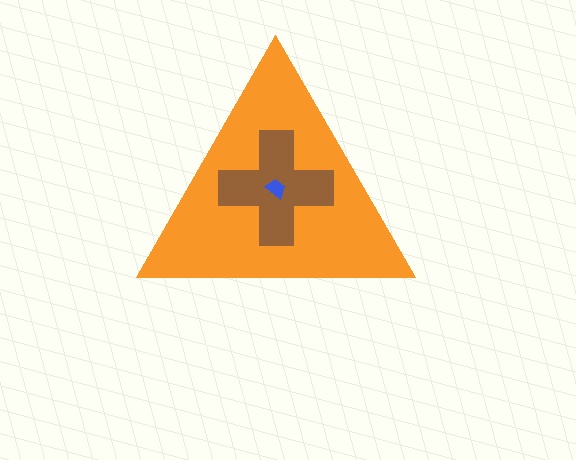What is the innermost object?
The blue trapezoid.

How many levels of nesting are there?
3.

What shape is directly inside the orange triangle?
The brown cross.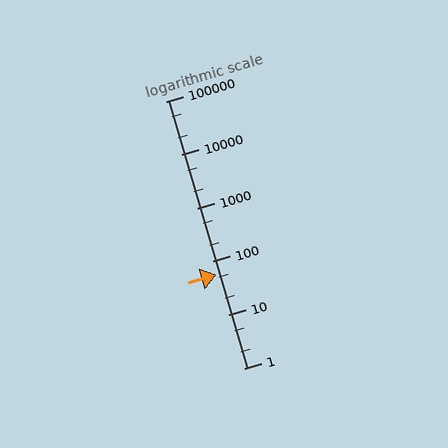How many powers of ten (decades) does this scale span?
The scale spans 5 decades, from 1 to 100000.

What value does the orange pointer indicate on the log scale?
The pointer indicates approximately 57.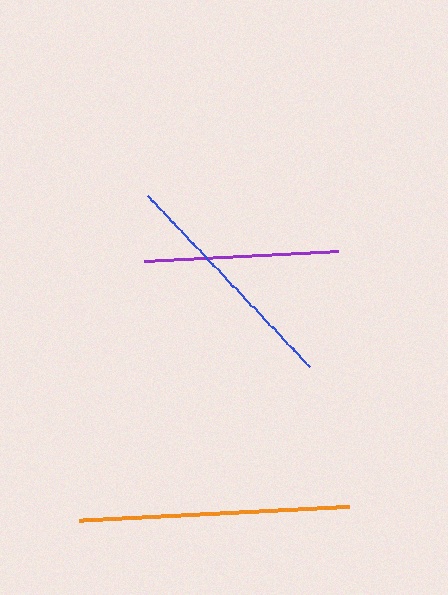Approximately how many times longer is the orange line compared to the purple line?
The orange line is approximately 1.4 times the length of the purple line.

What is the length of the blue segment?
The blue segment is approximately 236 pixels long.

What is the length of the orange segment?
The orange segment is approximately 270 pixels long.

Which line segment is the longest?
The orange line is the longest at approximately 270 pixels.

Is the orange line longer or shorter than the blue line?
The orange line is longer than the blue line.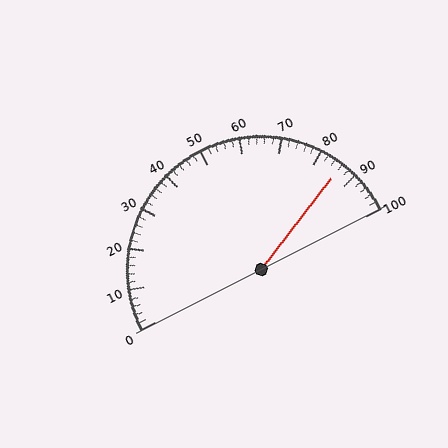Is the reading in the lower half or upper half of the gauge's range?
The reading is in the upper half of the range (0 to 100).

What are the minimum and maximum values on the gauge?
The gauge ranges from 0 to 100.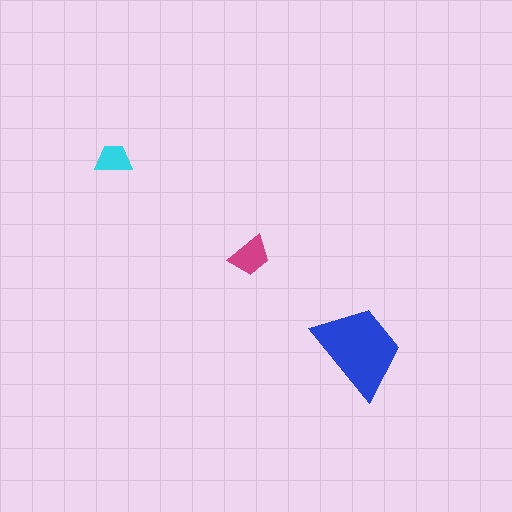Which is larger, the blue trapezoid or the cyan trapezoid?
The blue one.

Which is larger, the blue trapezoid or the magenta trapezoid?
The blue one.